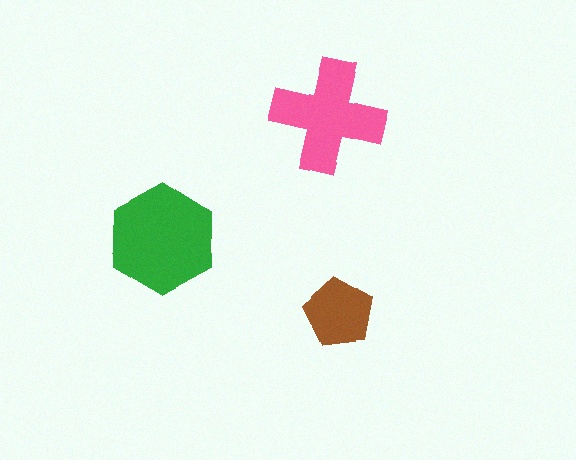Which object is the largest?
The green hexagon.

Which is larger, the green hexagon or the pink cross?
The green hexagon.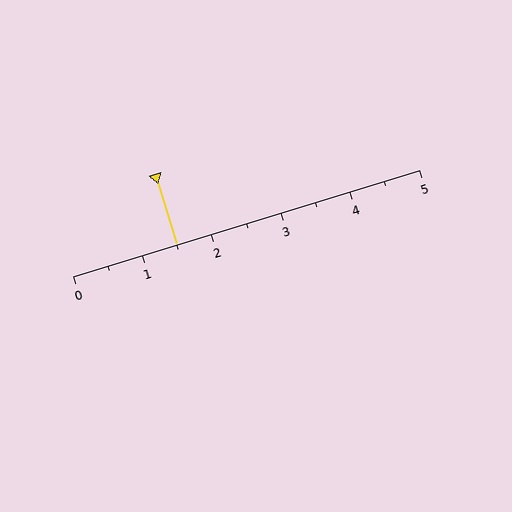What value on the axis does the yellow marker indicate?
The marker indicates approximately 1.5.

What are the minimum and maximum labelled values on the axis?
The axis runs from 0 to 5.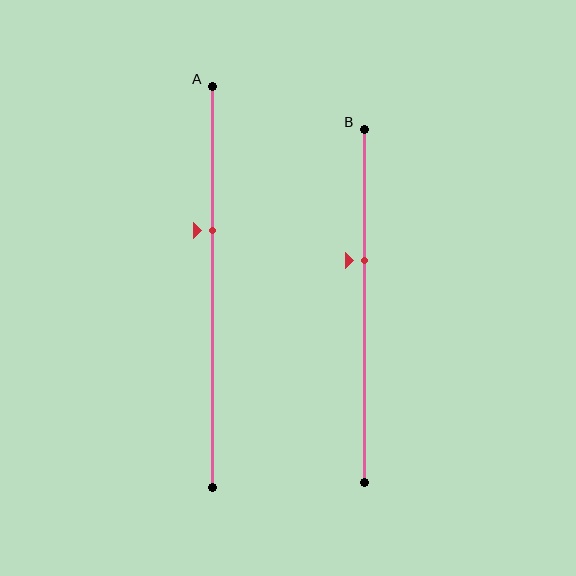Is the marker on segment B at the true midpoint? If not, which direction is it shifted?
No, the marker on segment B is shifted upward by about 13% of the segment length.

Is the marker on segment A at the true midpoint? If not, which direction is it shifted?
No, the marker on segment A is shifted upward by about 14% of the segment length.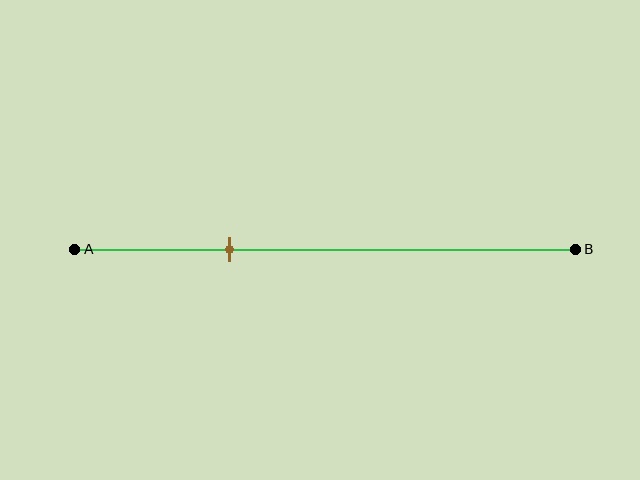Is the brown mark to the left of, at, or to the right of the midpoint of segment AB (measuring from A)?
The brown mark is to the left of the midpoint of segment AB.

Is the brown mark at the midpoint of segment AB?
No, the mark is at about 30% from A, not at the 50% midpoint.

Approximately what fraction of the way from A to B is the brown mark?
The brown mark is approximately 30% of the way from A to B.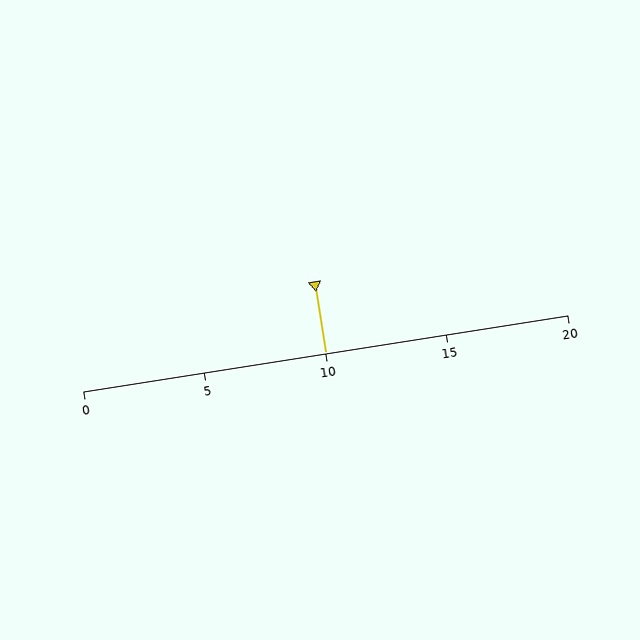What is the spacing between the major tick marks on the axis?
The major ticks are spaced 5 apart.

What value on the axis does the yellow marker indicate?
The marker indicates approximately 10.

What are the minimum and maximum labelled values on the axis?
The axis runs from 0 to 20.